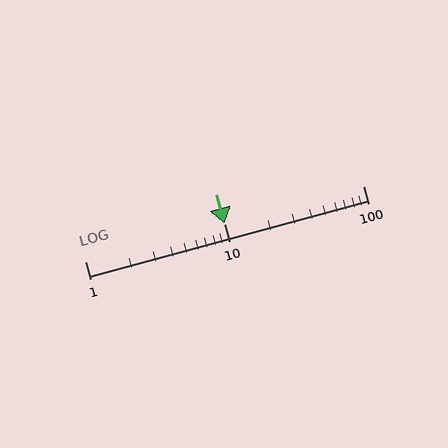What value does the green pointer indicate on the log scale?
The pointer indicates approximately 10.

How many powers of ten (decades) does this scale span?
The scale spans 2 decades, from 1 to 100.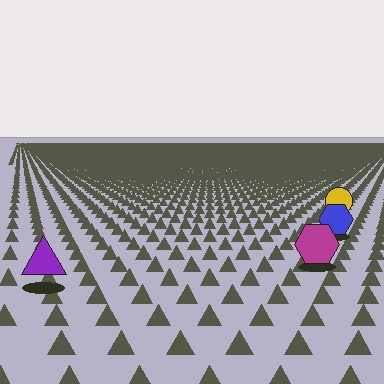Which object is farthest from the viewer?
The yellow circle is farthest from the viewer. It appears smaller and the ground texture around it is denser.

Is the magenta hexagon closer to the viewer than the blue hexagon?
Yes. The magenta hexagon is closer — you can tell from the texture gradient: the ground texture is coarser near it.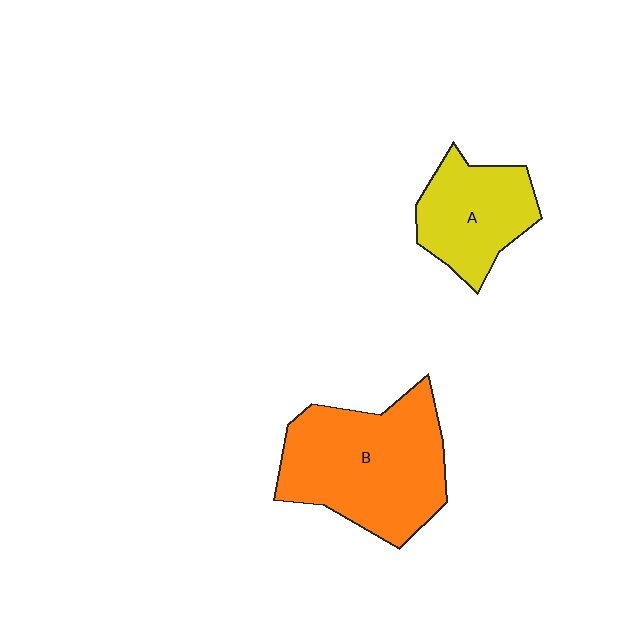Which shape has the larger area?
Shape B (orange).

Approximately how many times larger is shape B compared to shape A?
Approximately 1.7 times.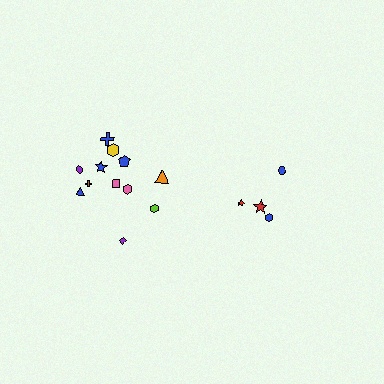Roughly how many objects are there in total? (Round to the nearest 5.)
Roughly 15 objects in total.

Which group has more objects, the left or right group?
The left group.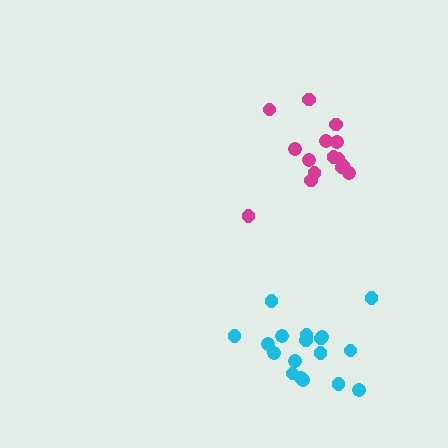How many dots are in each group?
Group 1: 18 dots, Group 2: 16 dots (34 total).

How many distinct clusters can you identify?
There are 2 distinct clusters.